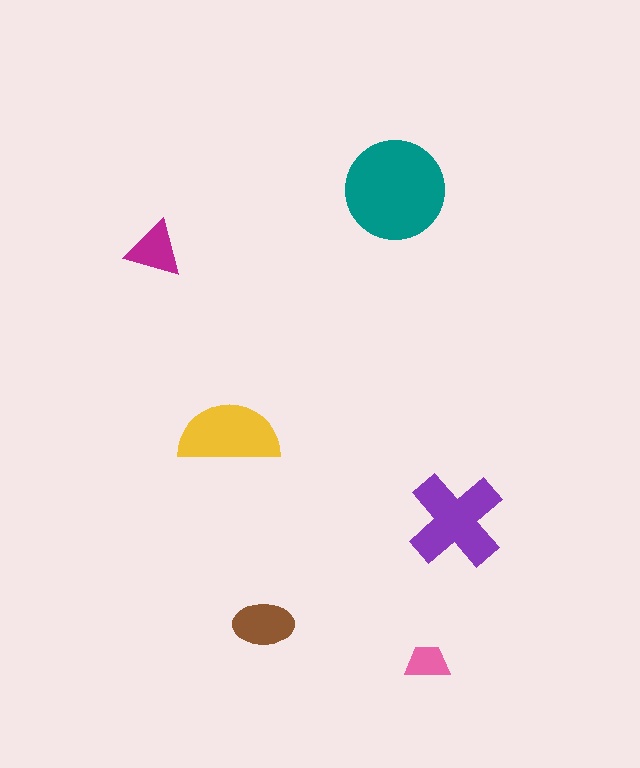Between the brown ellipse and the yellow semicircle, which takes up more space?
The yellow semicircle.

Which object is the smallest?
The pink trapezoid.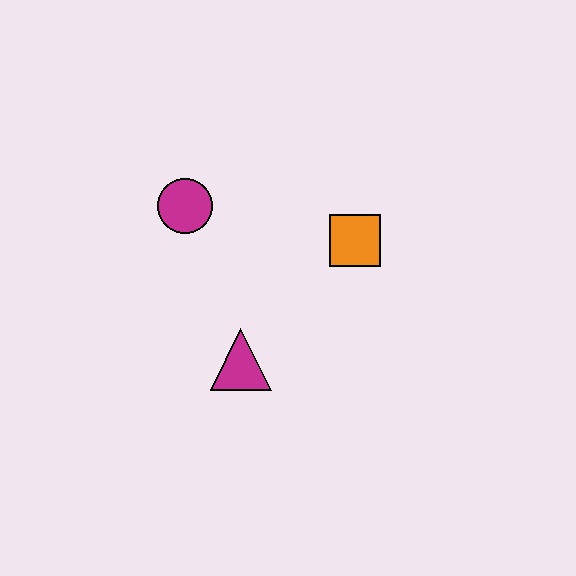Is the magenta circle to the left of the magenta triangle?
Yes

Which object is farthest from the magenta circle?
The orange square is farthest from the magenta circle.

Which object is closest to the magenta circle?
The magenta triangle is closest to the magenta circle.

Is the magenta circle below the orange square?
No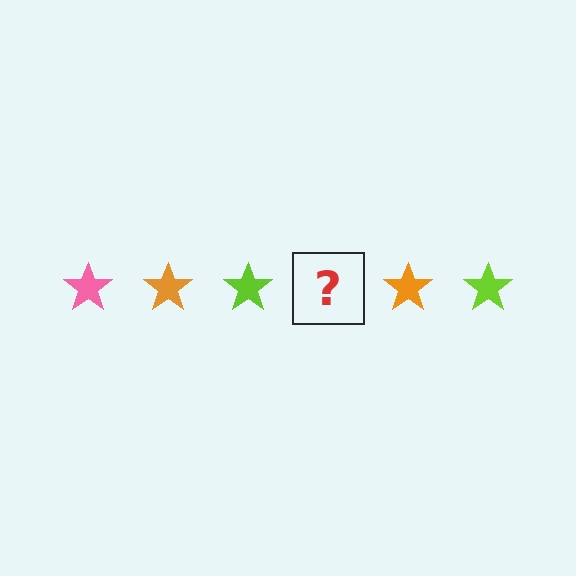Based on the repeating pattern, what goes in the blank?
The blank should be a pink star.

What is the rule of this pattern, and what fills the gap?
The rule is that the pattern cycles through pink, orange, lime stars. The gap should be filled with a pink star.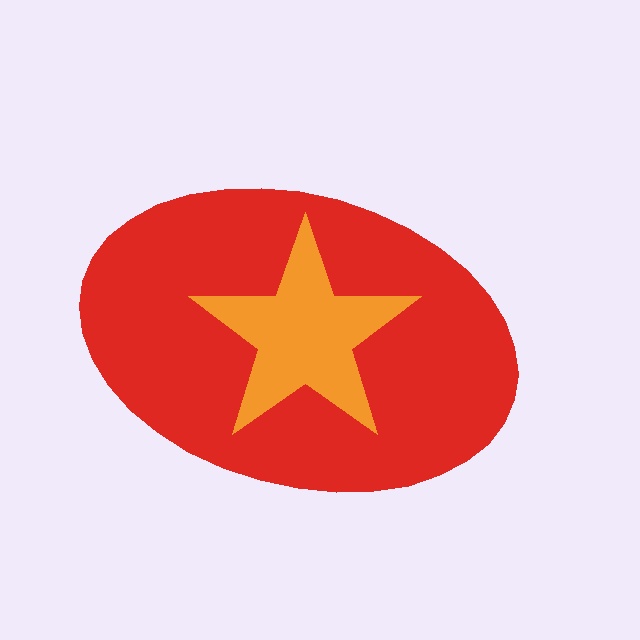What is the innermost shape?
The orange star.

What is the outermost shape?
The red ellipse.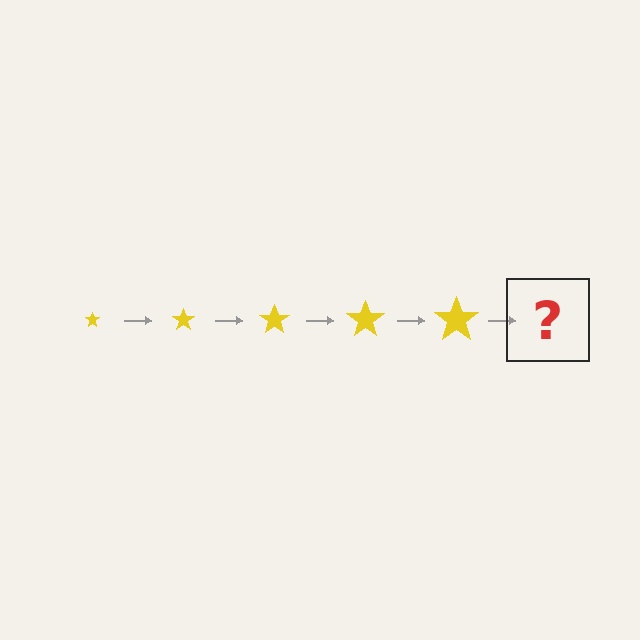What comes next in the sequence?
The next element should be a yellow star, larger than the previous one.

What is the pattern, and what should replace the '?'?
The pattern is that the star gets progressively larger each step. The '?' should be a yellow star, larger than the previous one.